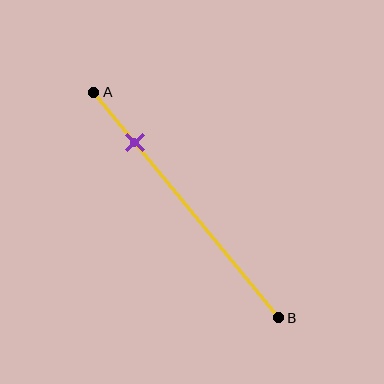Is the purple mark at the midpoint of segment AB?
No, the mark is at about 20% from A, not at the 50% midpoint.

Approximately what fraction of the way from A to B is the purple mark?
The purple mark is approximately 20% of the way from A to B.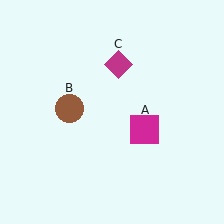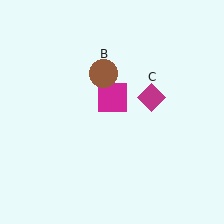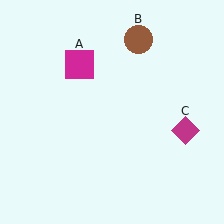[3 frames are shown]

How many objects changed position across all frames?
3 objects changed position: magenta square (object A), brown circle (object B), magenta diamond (object C).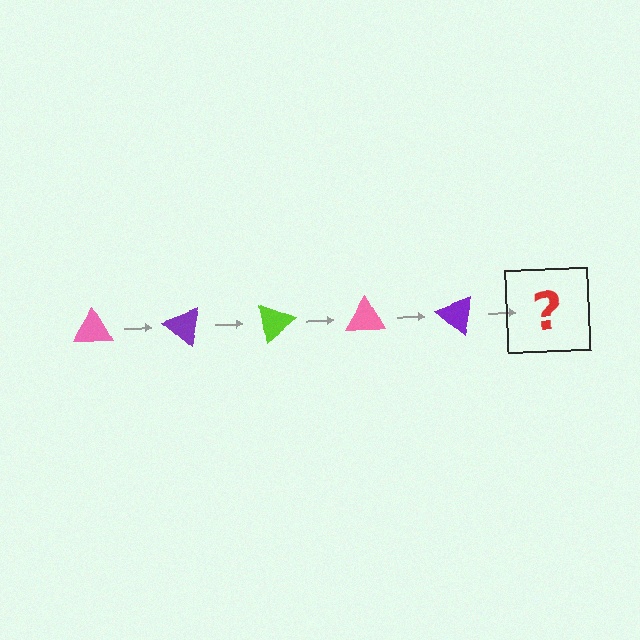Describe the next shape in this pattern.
It should be a lime triangle, rotated 200 degrees from the start.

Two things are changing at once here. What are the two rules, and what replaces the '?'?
The two rules are that it rotates 40 degrees each step and the color cycles through pink, purple, and lime. The '?' should be a lime triangle, rotated 200 degrees from the start.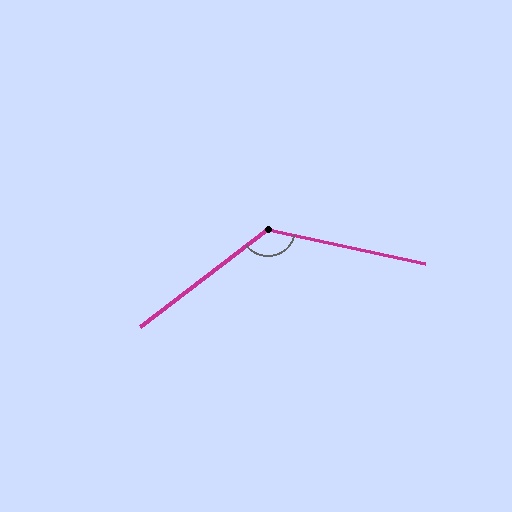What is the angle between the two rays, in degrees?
Approximately 130 degrees.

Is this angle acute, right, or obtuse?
It is obtuse.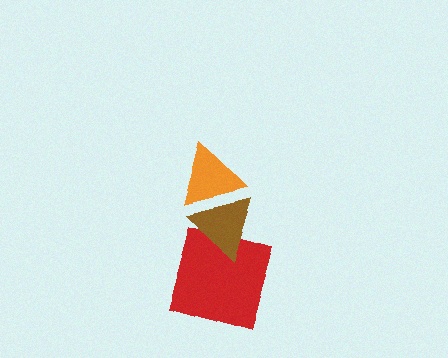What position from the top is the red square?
The red square is 3rd from the top.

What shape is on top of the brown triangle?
The orange triangle is on top of the brown triangle.